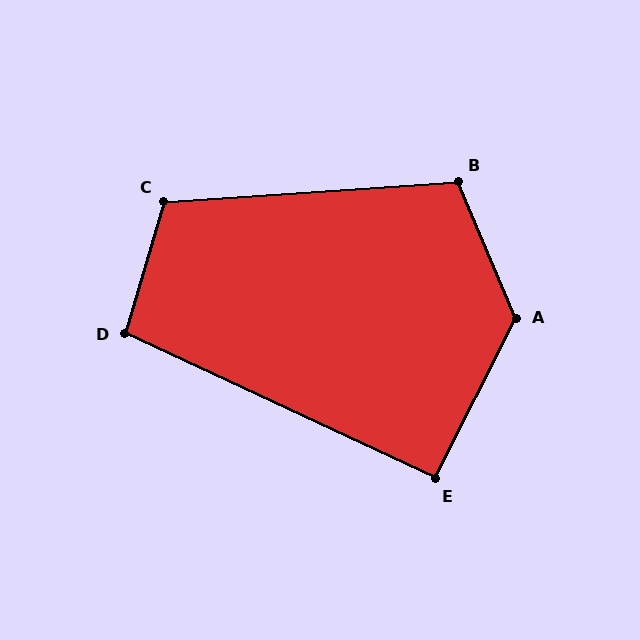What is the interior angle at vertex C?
Approximately 111 degrees (obtuse).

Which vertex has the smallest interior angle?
E, at approximately 92 degrees.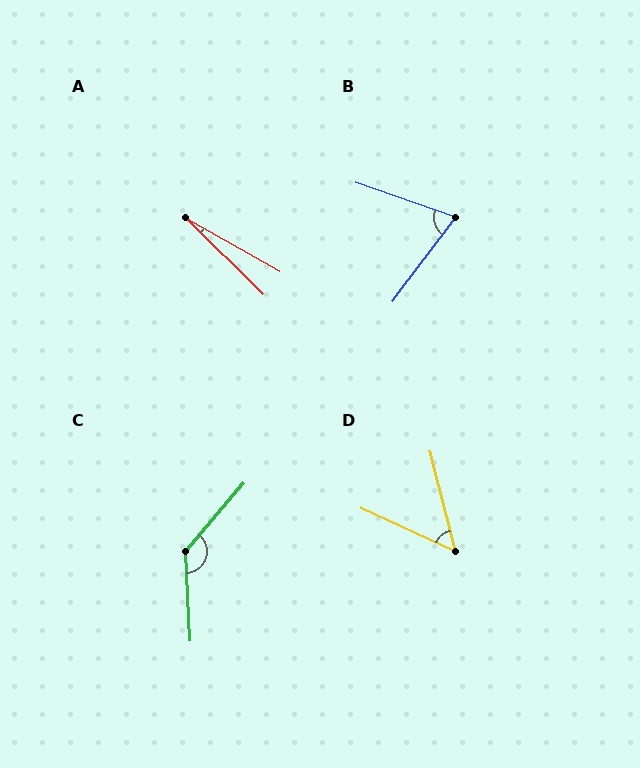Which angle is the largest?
C, at approximately 137 degrees.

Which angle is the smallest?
A, at approximately 15 degrees.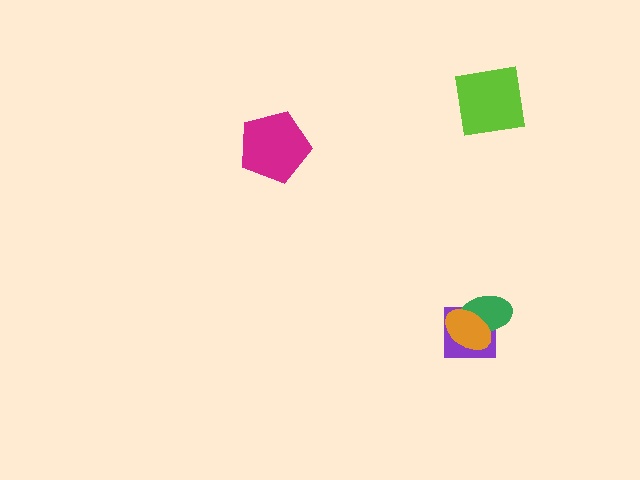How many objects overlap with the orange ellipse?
2 objects overlap with the orange ellipse.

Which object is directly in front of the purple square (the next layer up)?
The green ellipse is directly in front of the purple square.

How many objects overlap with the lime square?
0 objects overlap with the lime square.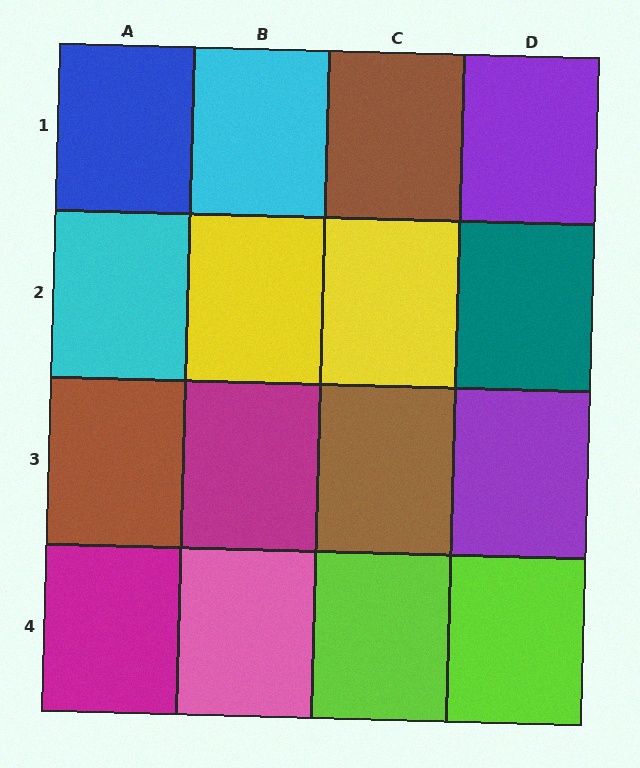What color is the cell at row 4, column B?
Pink.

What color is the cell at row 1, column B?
Cyan.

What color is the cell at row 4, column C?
Lime.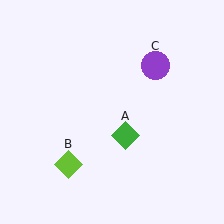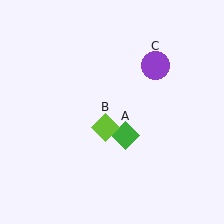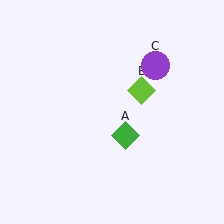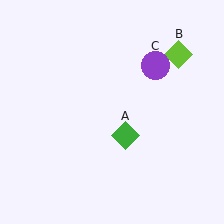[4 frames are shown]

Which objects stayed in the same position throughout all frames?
Green diamond (object A) and purple circle (object C) remained stationary.